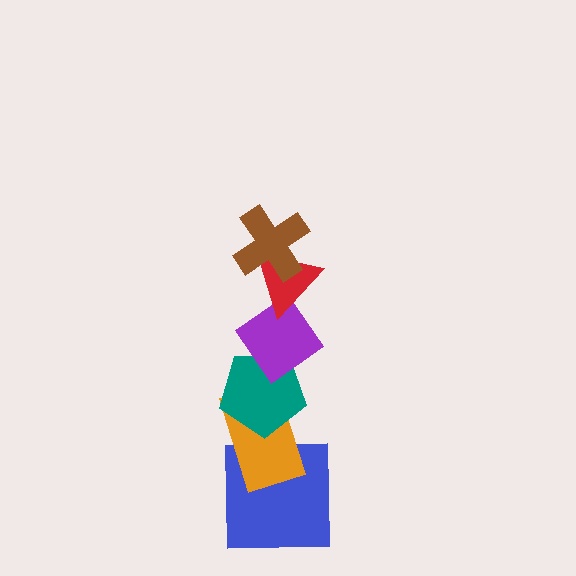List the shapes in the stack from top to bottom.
From top to bottom: the brown cross, the red triangle, the purple diamond, the teal pentagon, the orange rectangle, the blue square.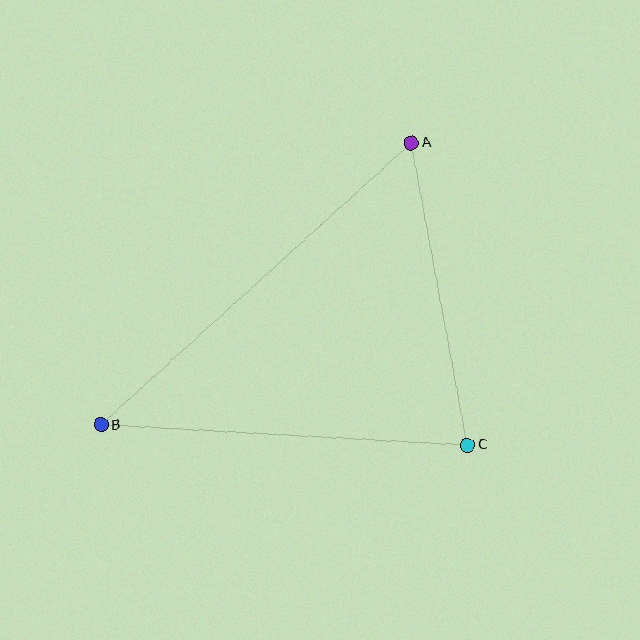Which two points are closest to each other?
Points A and C are closest to each other.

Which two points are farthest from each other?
Points A and B are farthest from each other.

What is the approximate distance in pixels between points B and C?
The distance between B and C is approximately 367 pixels.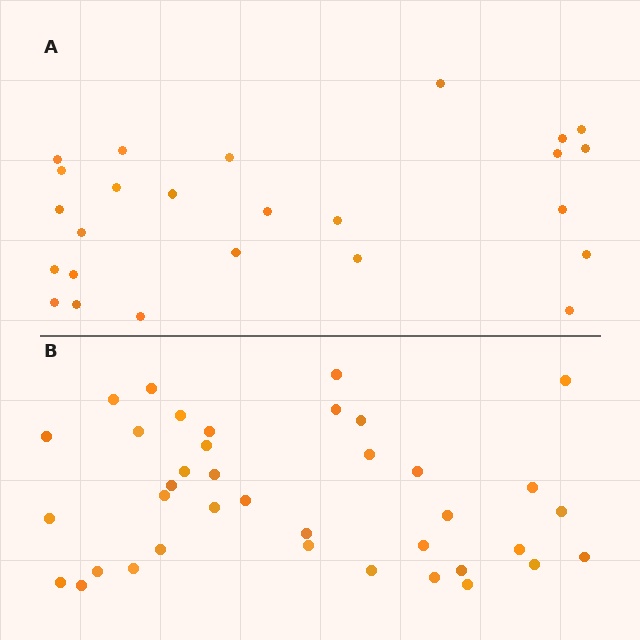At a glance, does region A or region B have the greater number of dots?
Region B (the bottom region) has more dots.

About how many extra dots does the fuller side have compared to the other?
Region B has approximately 15 more dots than region A.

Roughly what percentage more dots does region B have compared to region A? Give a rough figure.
About 50% more.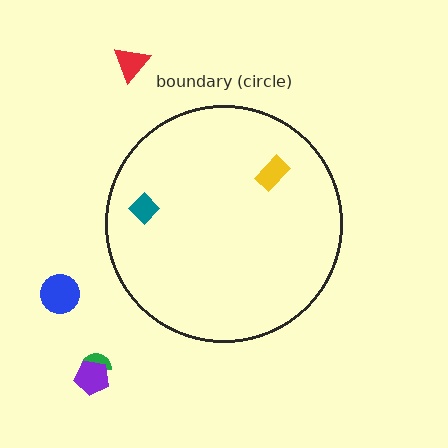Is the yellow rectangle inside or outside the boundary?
Inside.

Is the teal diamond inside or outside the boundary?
Inside.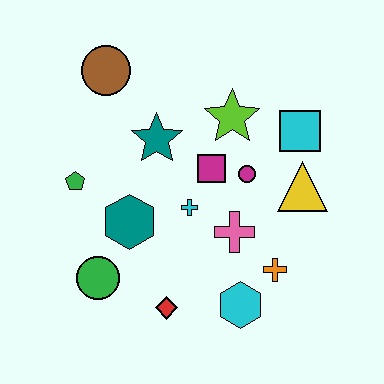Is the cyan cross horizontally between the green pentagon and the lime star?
Yes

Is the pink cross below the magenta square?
Yes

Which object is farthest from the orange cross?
The brown circle is farthest from the orange cross.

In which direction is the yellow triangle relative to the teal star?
The yellow triangle is to the right of the teal star.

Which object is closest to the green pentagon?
The teal hexagon is closest to the green pentagon.